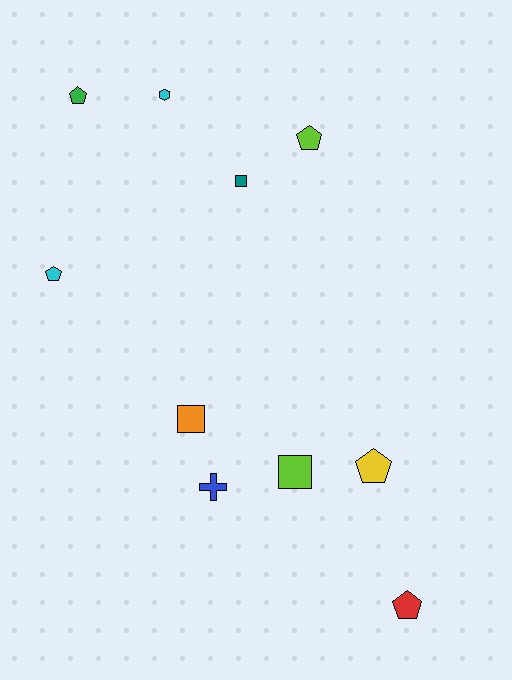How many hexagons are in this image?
There is 1 hexagon.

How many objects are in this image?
There are 10 objects.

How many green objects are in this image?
There is 1 green object.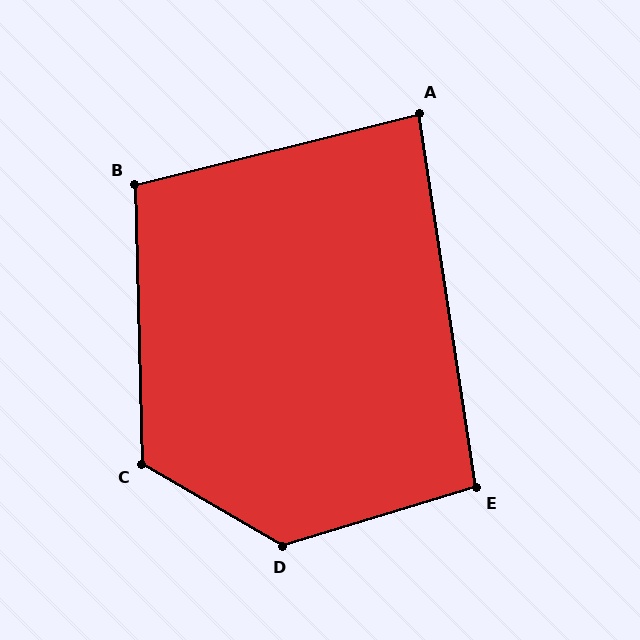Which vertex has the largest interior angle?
D, at approximately 133 degrees.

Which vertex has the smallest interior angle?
A, at approximately 85 degrees.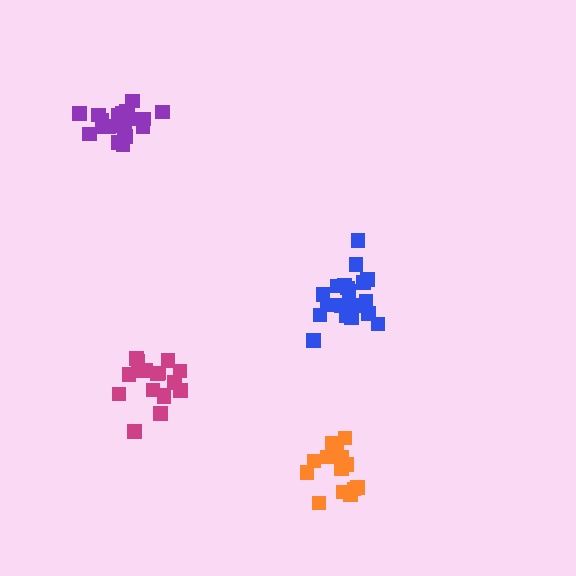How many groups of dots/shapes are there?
There are 4 groups.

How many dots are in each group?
Group 1: 18 dots, Group 2: 21 dots, Group 3: 21 dots, Group 4: 16 dots (76 total).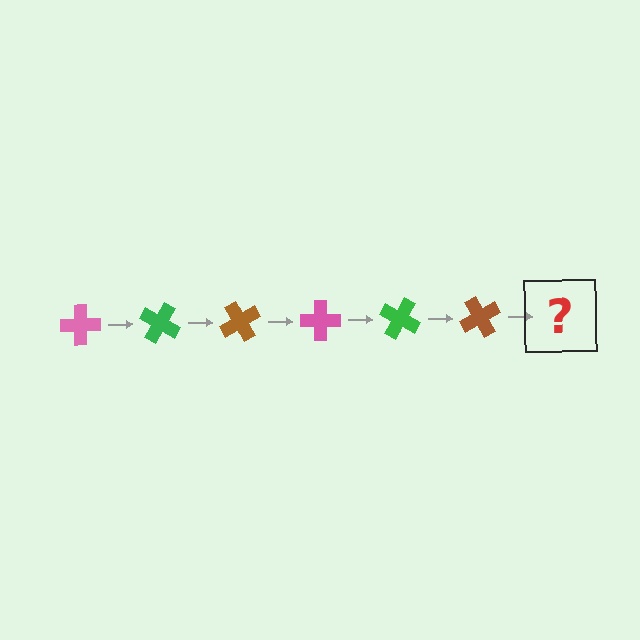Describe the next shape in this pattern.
It should be a pink cross, rotated 180 degrees from the start.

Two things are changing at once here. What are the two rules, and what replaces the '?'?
The two rules are that it rotates 30 degrees each step and the color cycles through pink, green, and brown. The '?' should be a pink cross, rotated 180 degrees from the start.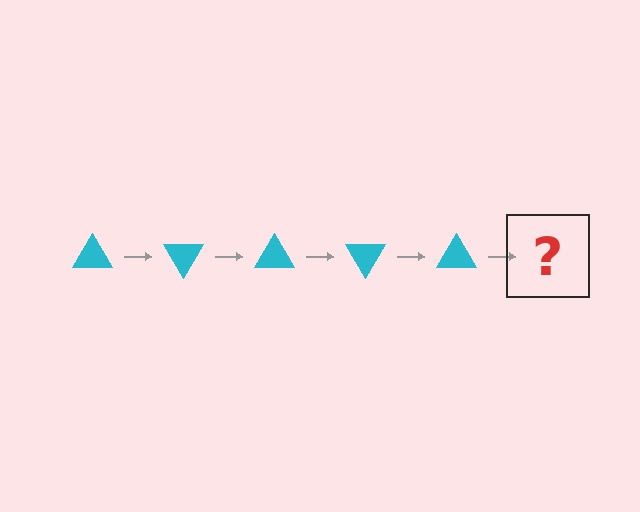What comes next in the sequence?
The next element should be a cyan triangle rotated 300 degrees.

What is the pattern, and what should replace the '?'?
The pattern is that the triangle rotates 60 degrees each step. The '?' should be a cyan triangle rotated 300 degrees.